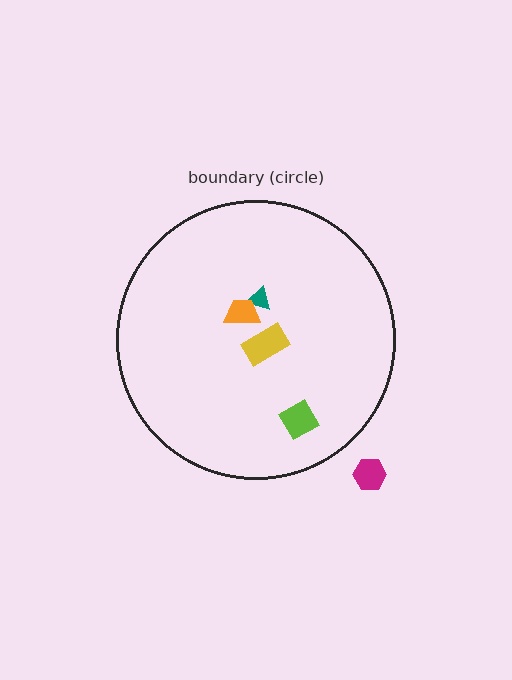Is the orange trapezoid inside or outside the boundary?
Inside.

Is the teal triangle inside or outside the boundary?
Inside.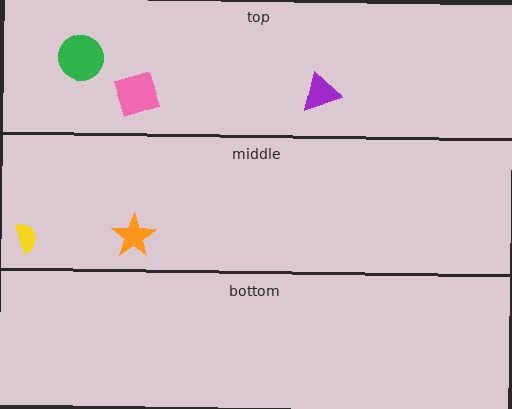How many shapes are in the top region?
3.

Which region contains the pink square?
The top region.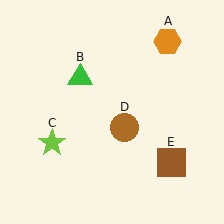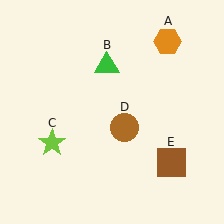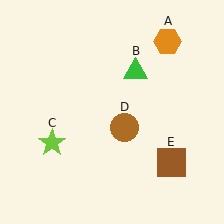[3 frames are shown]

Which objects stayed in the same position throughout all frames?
Orange hexagon (object A) and lime star (object C) and brown circle (object D) and brown square (object E) remained stationary.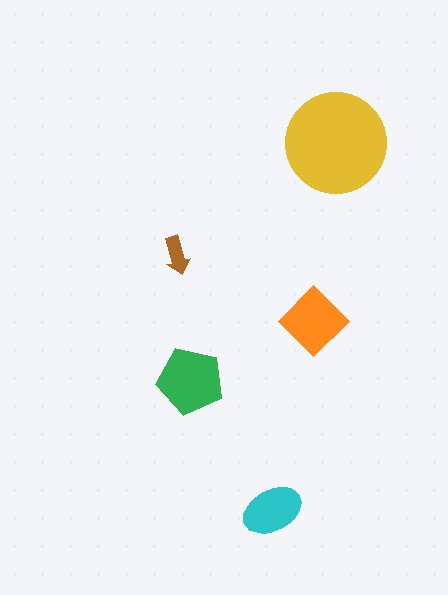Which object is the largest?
The yellow circle.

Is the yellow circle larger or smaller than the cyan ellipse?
Larger.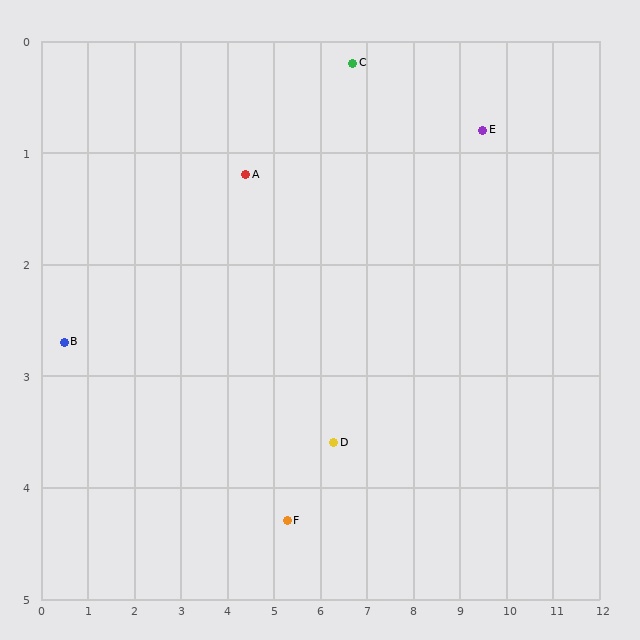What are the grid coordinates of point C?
Point C is at approximately (6.7, 0.2).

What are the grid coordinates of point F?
Point F is at approximately (5.3, 4.3).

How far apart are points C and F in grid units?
Points C and F are about 4.3 grid units apart.